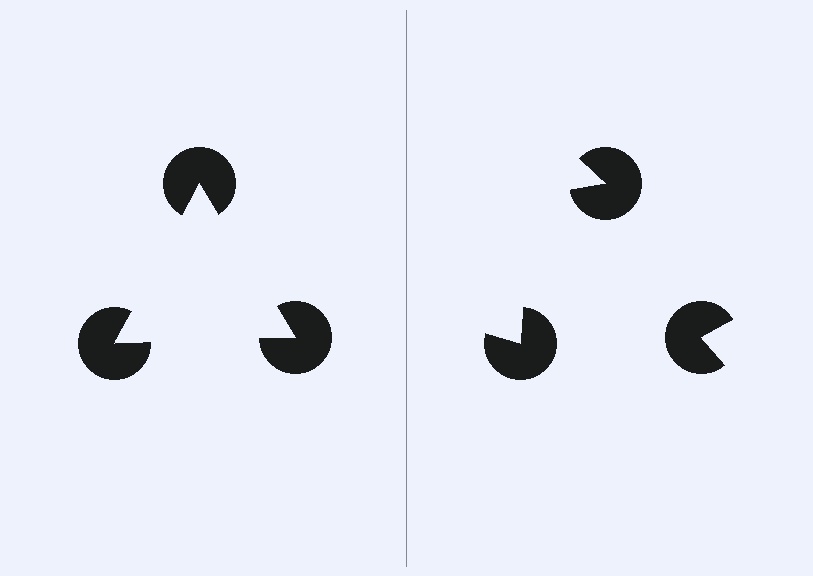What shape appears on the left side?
An illusory triangle.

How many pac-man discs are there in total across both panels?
6 — 3 on each side.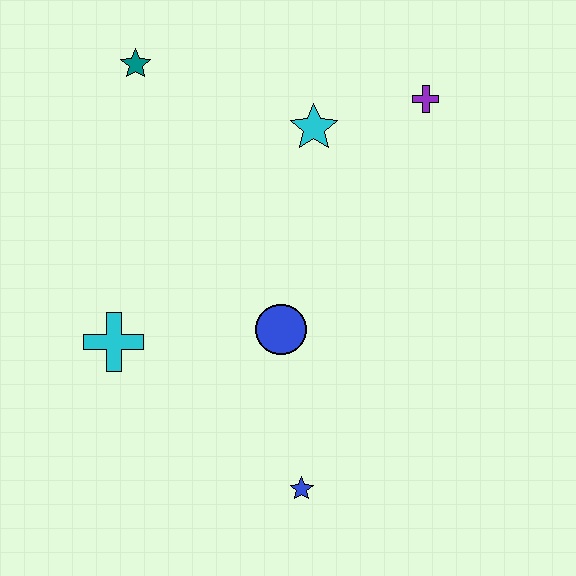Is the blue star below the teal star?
Yes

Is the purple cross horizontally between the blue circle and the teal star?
No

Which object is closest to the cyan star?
The purple cross is closest to the cyan star.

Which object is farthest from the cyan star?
The blue star is farthest from the cyan star.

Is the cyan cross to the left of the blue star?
Yes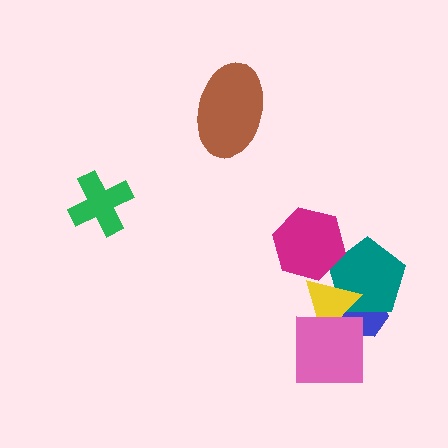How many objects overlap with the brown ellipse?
0 objects overlap with the brown ellipse.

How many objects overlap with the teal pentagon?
3 objects overlap with the teal pentagon.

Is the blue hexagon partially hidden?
Yes, it is partially covered by another shape.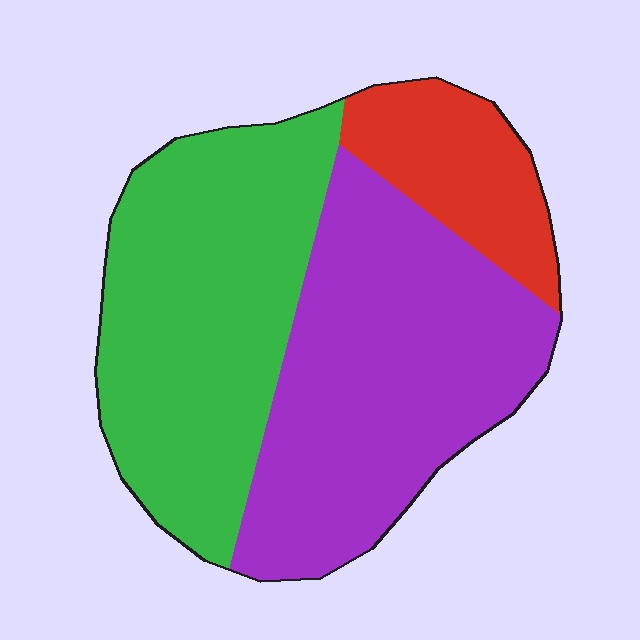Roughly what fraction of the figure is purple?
Purple covers about 45% of the figure.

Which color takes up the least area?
Red, at roughly 15%.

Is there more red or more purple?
Purple.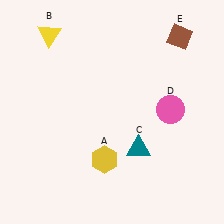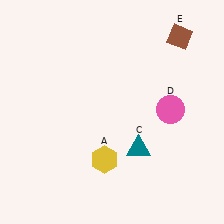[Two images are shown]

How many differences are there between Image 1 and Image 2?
There is 1 difference between the two images.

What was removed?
The yellow triangle (B) was removed in Image 2.